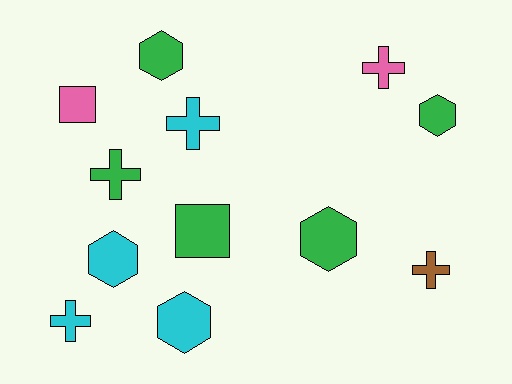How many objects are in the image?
There are 12 objects.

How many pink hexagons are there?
There are no pink hexagons.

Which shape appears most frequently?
Cross, with 5 objects.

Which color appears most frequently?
Green, with 5 objects.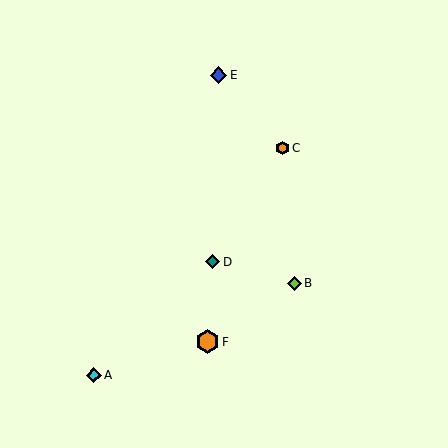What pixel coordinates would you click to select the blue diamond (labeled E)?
Click at (219, 75) to select the blue diamond E.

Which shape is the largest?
The orange hexagon (labeled F) is the largest.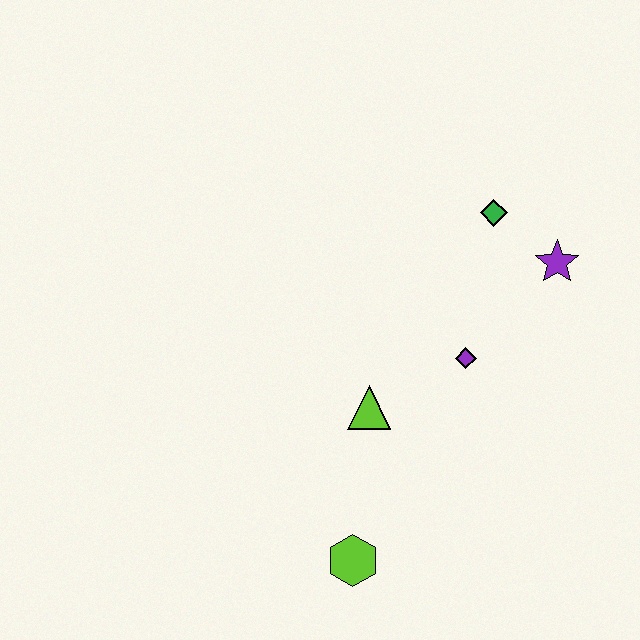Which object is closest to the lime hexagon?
The lime triangle is closest to the lime hexagon.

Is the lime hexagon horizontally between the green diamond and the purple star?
No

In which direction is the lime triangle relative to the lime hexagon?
The lime triangle is above the lime hexagon.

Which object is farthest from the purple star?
The lime hexagon is farthest from the purple star.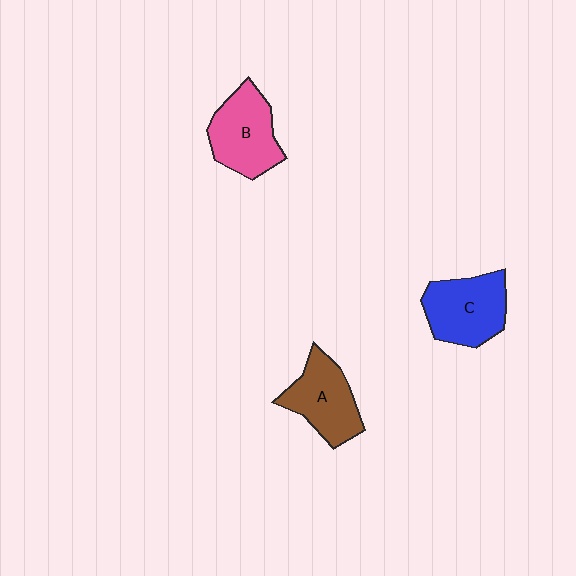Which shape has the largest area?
Shape C (blue).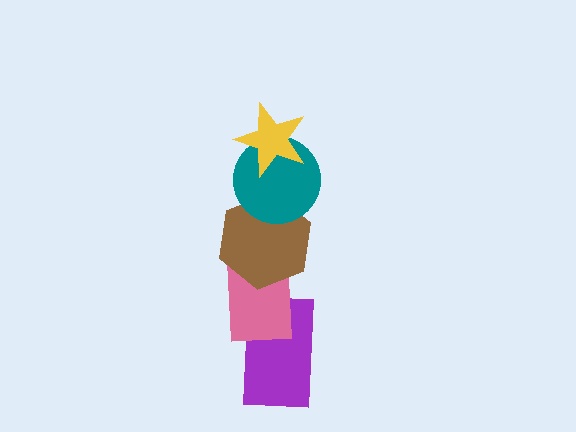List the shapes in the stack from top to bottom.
From top to bottom: the yellow star, the teal circle, the brown hexagon, the pink rectangle, the purple rectangle.